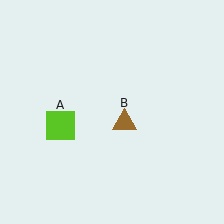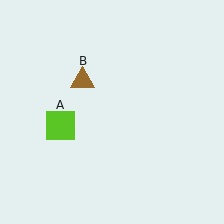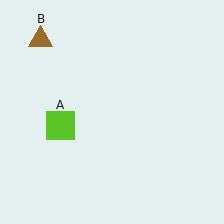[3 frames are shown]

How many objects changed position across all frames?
1 object changed position: brown triangle (object B).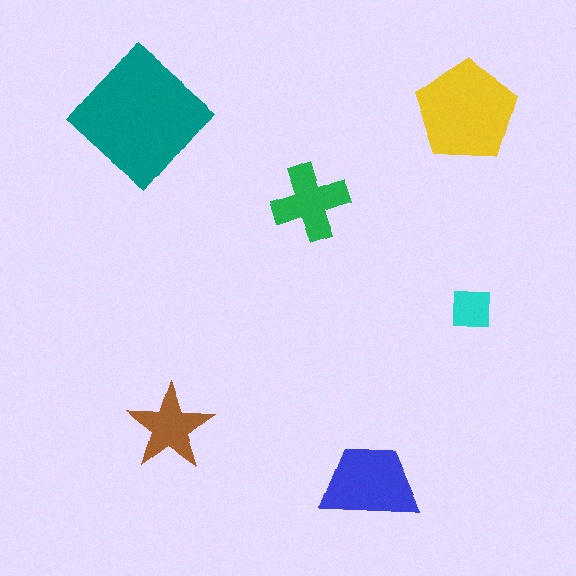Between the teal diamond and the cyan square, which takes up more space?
The teal diamond.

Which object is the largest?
The teal diamond.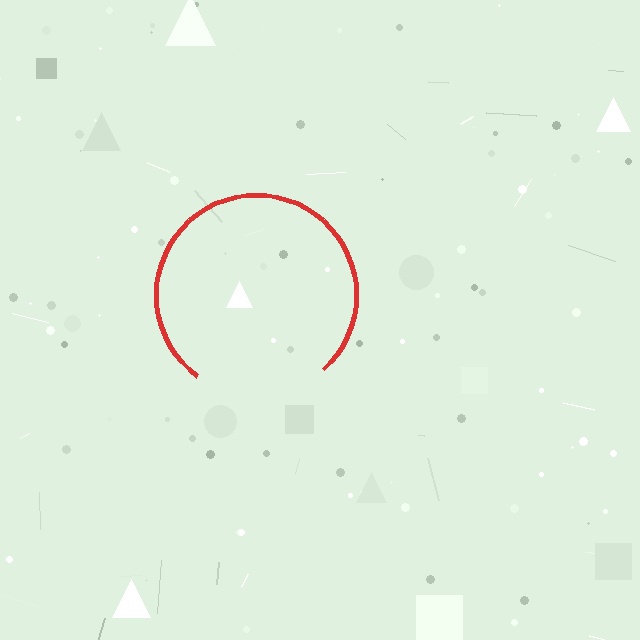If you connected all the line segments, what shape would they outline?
They would outline a circle.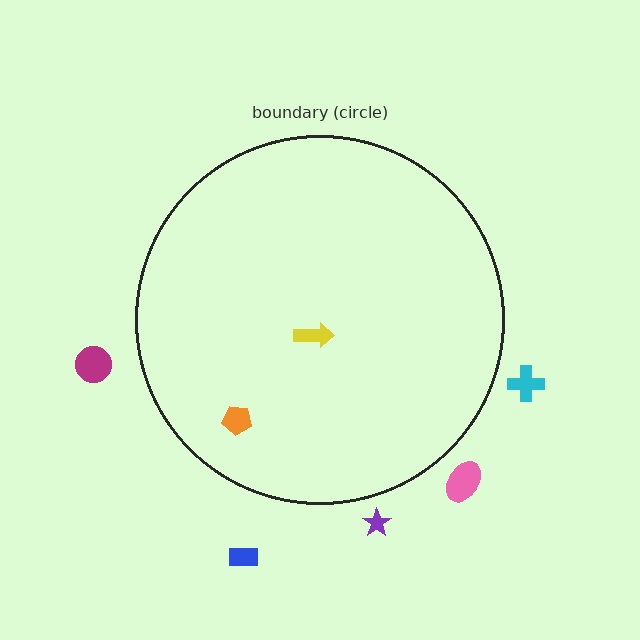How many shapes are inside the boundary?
2 inside, 5 outside.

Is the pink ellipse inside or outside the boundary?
Outside.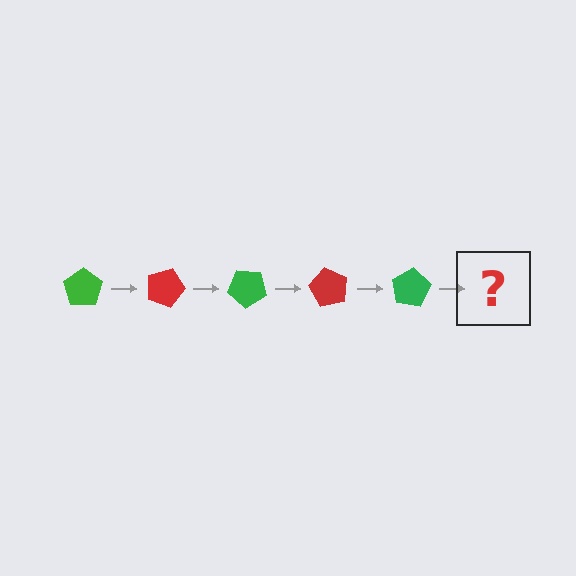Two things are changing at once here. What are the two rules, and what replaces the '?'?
The two rules are that it rotates 20 degrees each step and the color cycles through green and red. The '?' should be a red pentagon, rotated 100 degrees from the start.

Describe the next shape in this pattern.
It should be a red pentagon, rotated 100 degrees from the start.